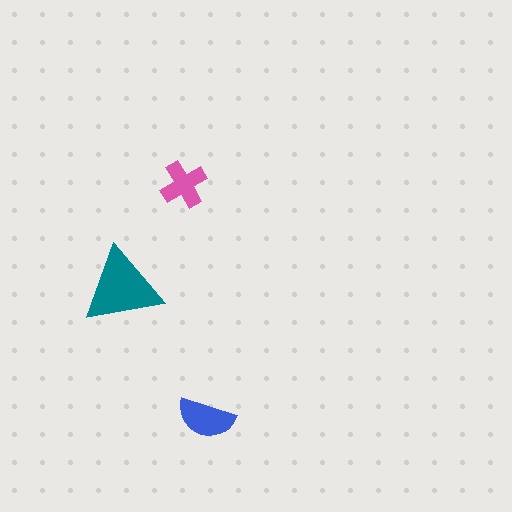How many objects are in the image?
There are 3 objects in the image.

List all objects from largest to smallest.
The teal triangle, the blue semicircle, the pink cross.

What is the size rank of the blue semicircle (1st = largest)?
2nd.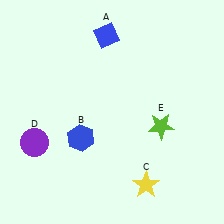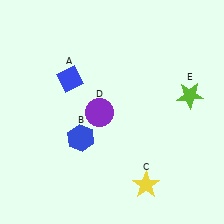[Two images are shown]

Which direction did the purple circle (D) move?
The purple circle (D) moved right.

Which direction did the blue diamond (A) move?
The blue diamond (A) moved down.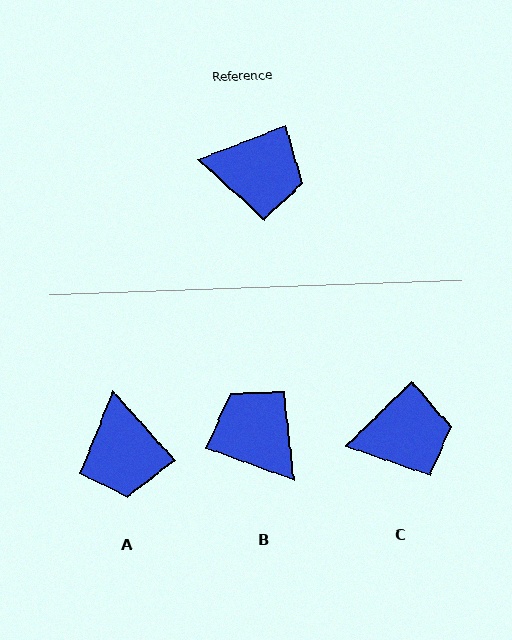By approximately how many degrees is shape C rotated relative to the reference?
Approximately 23 degrees counter-clockwise.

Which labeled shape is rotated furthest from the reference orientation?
B, about 139 degrees away.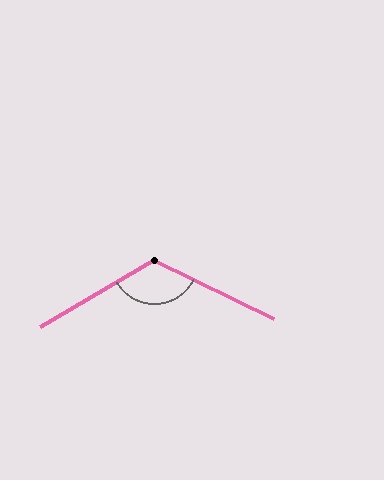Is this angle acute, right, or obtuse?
It is obtuse.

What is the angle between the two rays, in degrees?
Approximately 124 degrees.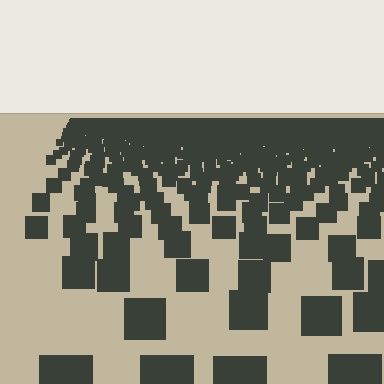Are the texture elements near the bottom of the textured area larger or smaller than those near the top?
Larger. Near the bottom, elements are closer to the viewer and appear at a bigger on-screen size.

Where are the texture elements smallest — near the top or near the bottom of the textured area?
Near the top.